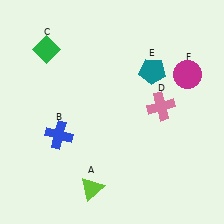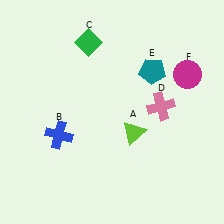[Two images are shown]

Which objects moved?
The objects that moved are: the lime triangle (A), the green diamond (C).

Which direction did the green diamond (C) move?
The green diamond (C) moved right.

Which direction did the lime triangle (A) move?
The lime triangle (A) moved up.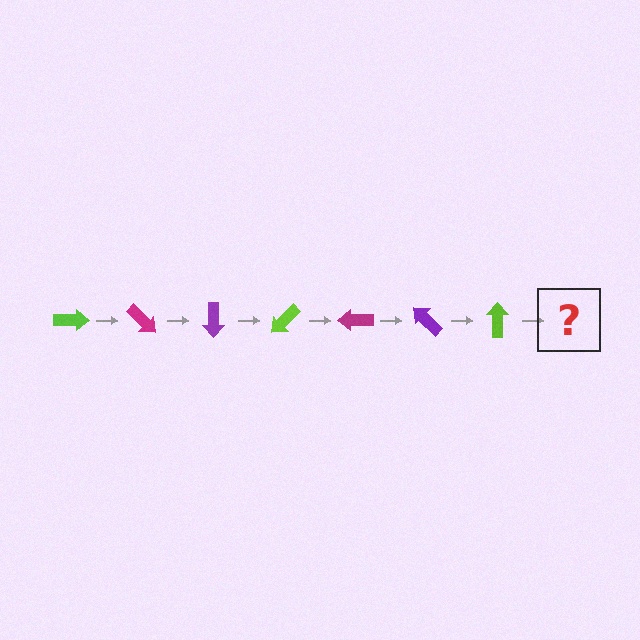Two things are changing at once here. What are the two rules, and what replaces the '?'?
The two rules are that it rotates 45 degrees each step and the color cycles through lime, magenta, and purple. The '?' should be a magenta arrow, rotated 315 degrees from the start.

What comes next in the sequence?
The next element should be a magenta arrow, rotated 315 degrees from the start.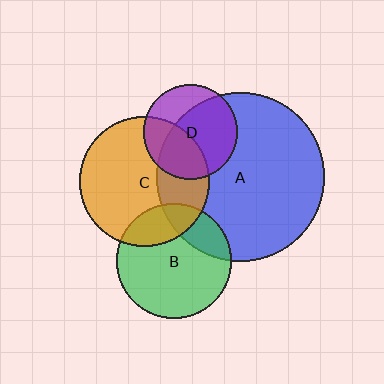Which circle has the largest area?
Circle A (blue).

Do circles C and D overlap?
Yes.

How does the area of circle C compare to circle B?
Approximately 1.3 times.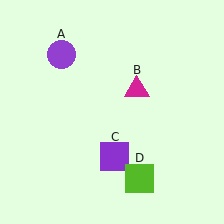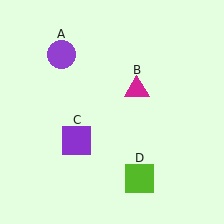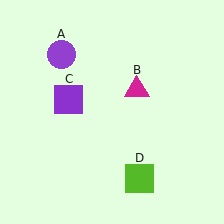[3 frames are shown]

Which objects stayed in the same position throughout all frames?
Purple circle (object A) and magenta triangle (object B) and lime square (object D) remained stationary.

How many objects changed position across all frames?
1 object changed position: purple square (object C).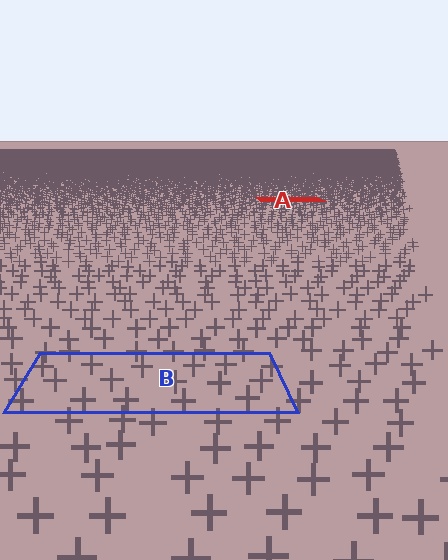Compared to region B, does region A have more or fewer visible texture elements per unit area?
Region A has more texture elements per unit area — they are packed more densely because it is farther away.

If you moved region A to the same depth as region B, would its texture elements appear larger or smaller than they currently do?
They would appear larger. At a closer depth, the same texture elements are projected at a bigger on-screen size.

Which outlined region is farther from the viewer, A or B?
Region A is farther from the viewer — the texture elements inside it appear smaller and more densely packed.